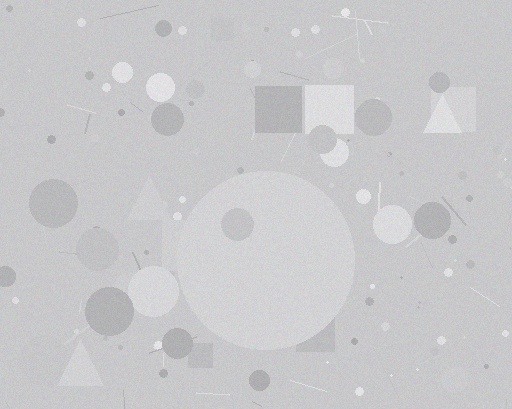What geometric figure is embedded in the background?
A circle is embedded in the background.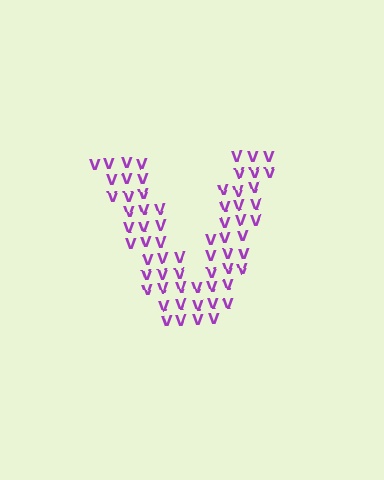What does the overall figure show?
The overall figure shows the letter V.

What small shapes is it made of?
It is made of small letter V's.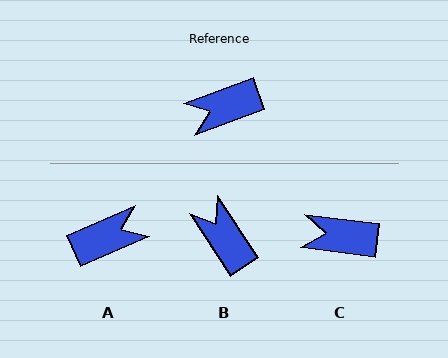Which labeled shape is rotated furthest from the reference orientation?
A, about 177 degrees away.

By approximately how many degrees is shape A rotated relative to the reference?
Approximately 177 degrees clockwise.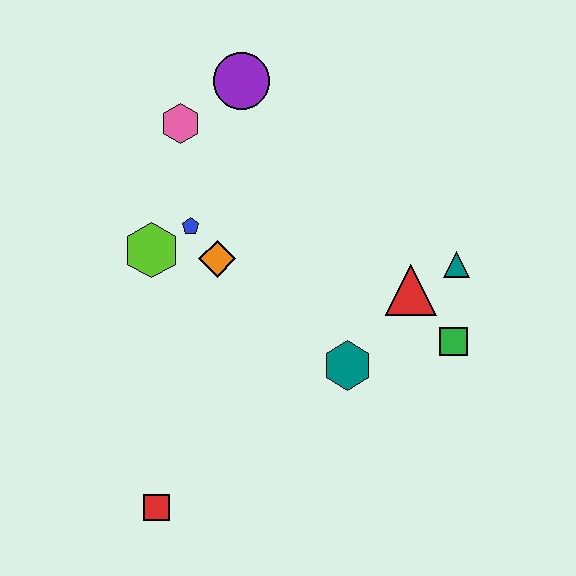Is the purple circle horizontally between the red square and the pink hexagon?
No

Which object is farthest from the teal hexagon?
The purple circle is farthest from the teal hexagon.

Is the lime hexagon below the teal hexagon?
No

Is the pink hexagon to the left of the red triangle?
Yes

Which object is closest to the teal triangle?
The red triangle is closest to the teal triangle.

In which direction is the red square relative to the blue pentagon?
The red square is below the blue pentagon.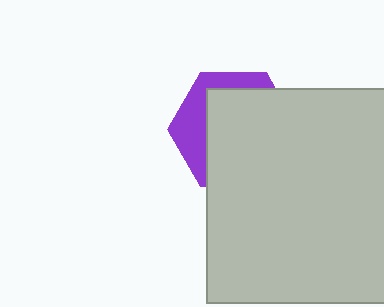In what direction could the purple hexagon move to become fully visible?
The purple hexagon could move toward the upper-left. That would shift it out from behind the light gray rectangle entirely.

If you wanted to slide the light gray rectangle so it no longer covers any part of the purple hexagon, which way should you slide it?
Slide it toward the lower-right — that is the most direct way to separate the two shapes.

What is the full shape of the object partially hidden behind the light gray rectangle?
The partially hidden object is a purple hexagon.